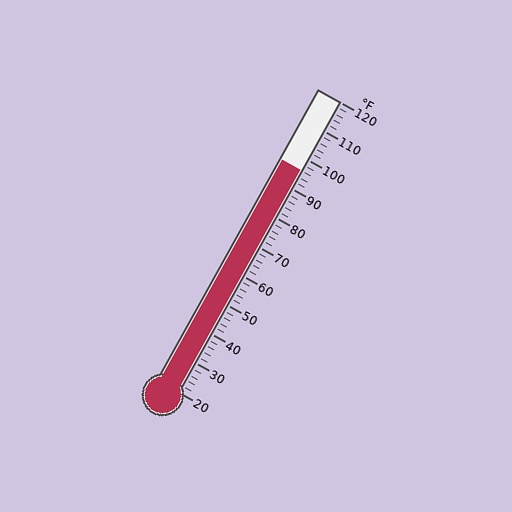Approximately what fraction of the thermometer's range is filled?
The thermometer is filled to approximately 75% of its range.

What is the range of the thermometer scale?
The thermometer scale ranges from 20°F to 120°F.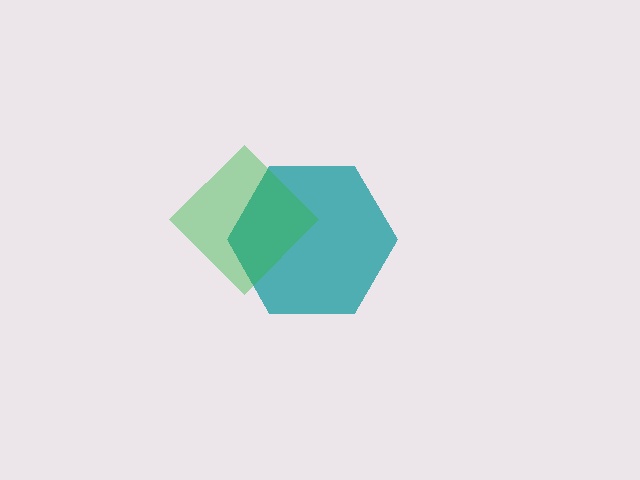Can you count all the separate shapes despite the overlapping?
Yes, there are 2 separate shapes.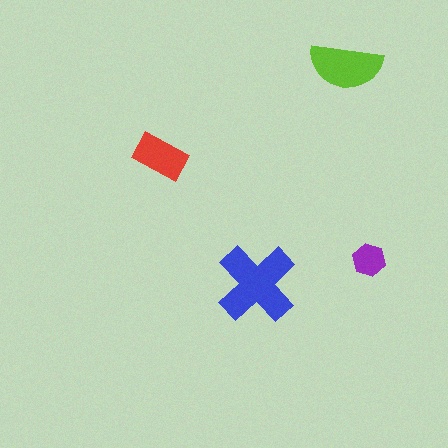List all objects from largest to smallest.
The blue cross, the lime semicircle, the red rectangle, the purple hexagon.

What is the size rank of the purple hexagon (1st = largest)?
4th.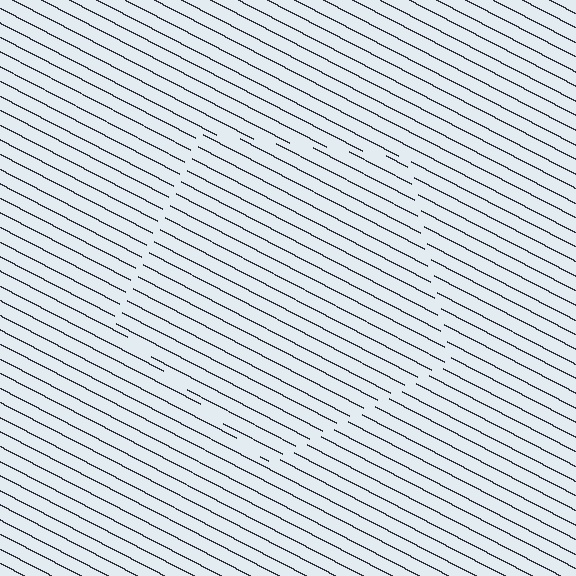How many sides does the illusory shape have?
5 sides — the line-ends trace a pentagon.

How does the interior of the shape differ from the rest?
The interior of the shape contains the same grating, shifted by half a period — the contour is defined by the phase discontinuity where line-ends from the inner and outer gratings abut.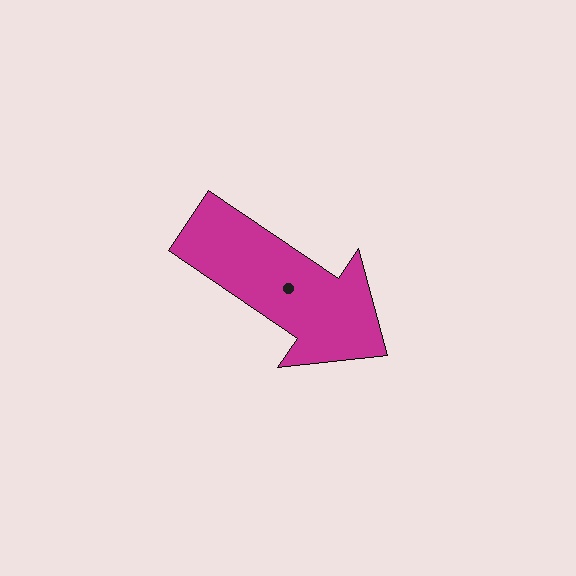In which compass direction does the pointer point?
Southeast.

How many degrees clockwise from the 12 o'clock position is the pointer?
Approximately 124 degrees.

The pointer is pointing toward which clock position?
Roughly 4 o'clock.